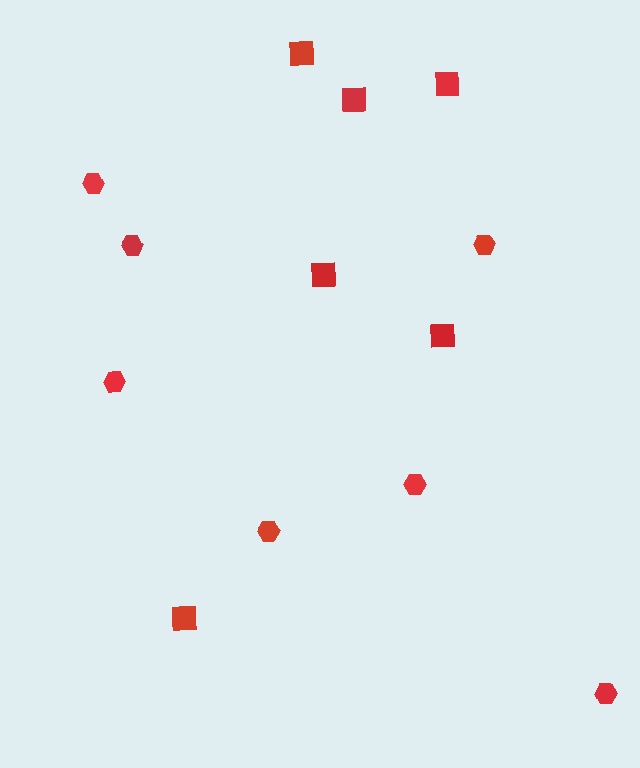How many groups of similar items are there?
There are 2 groups: one group of squares (6) and one group of hexagons (7).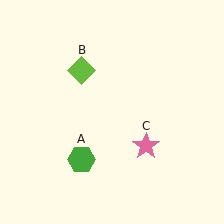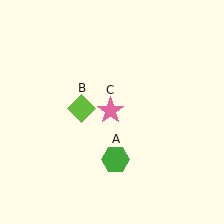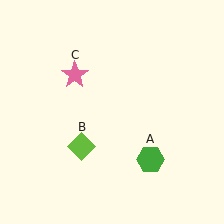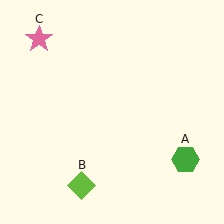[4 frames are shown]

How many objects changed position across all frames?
3 objects changed position: green hexagon (object A), lime diamond (object B), pink star (object C).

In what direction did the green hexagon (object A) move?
The green hexagon (object A) moved right.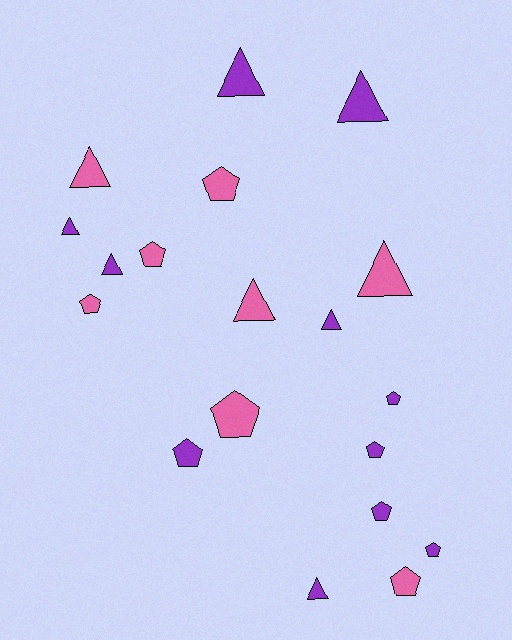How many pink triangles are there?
There are 3 pink triangles.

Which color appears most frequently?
Purple, with 11 objects.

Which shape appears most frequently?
Pentagon, with 10 objects.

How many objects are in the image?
There are 19 objects.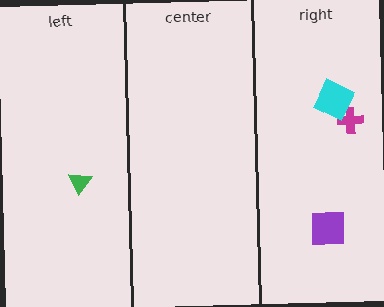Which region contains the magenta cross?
The right region.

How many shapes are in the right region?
3.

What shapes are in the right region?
The purple square, the magenta cross, the cyan diamond.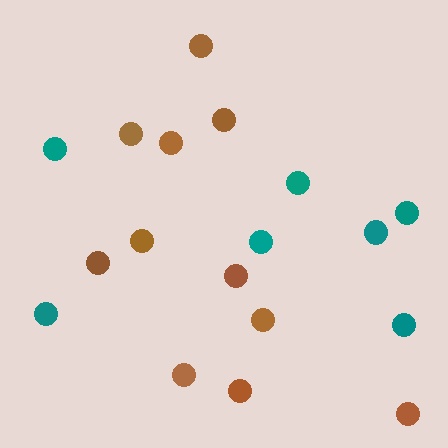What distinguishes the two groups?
There are 2 groups: one group of brown circles (11) and one group of teal circles (7).